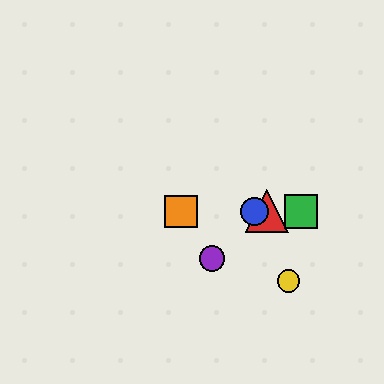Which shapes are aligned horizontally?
The red triangle, the blue circle, the green square, the orange square are aligned horizontally.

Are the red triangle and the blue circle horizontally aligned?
Yes, both are at y≈211.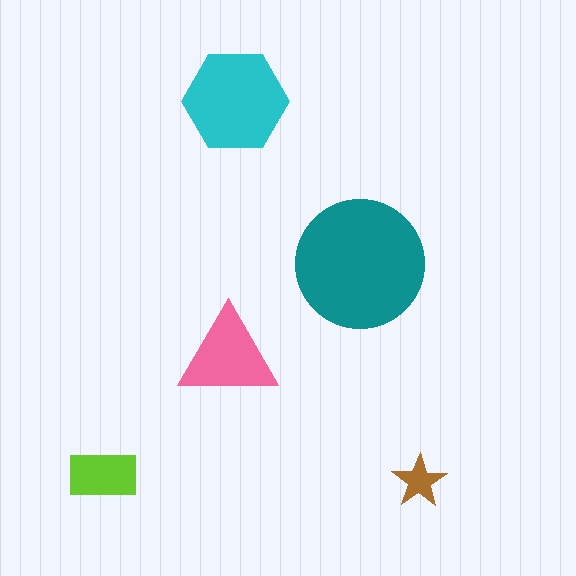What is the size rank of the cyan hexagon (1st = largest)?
2nd.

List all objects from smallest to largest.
The brown star, the lime rectangle, the pink triangle, the cyan hexagon, the teal circle.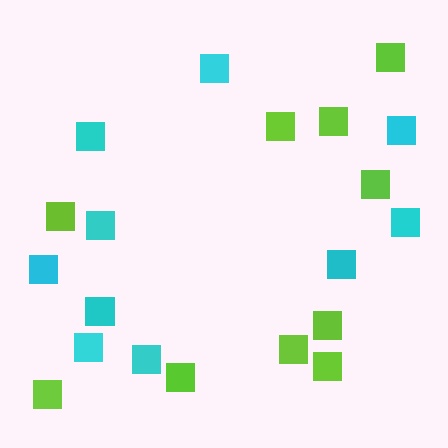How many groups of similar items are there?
There are 2 groups: one group of cyan squares (10) and one group of lime squares (10).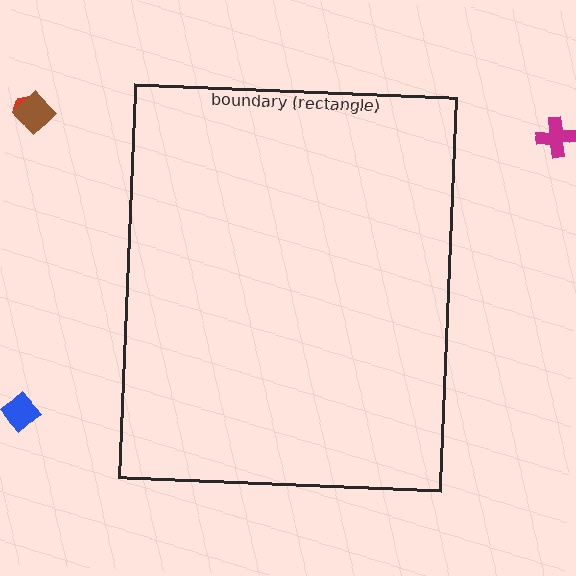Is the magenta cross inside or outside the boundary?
Outside.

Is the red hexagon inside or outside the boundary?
Outside.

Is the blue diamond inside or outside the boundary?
Outside.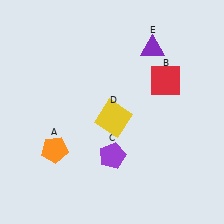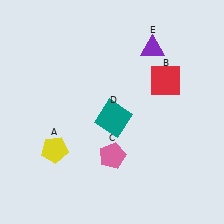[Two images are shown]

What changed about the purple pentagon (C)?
In Image 1, C is purple. In Image 2, it changed to pink.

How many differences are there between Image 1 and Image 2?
There are 3 differences between the two images.